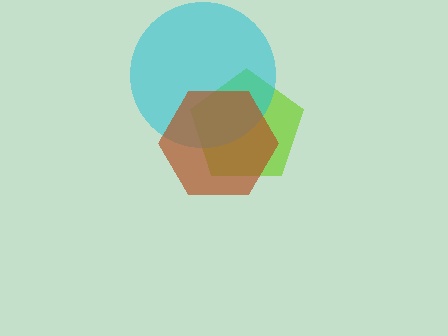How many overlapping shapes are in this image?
There are 3 overlapping shapes in the image.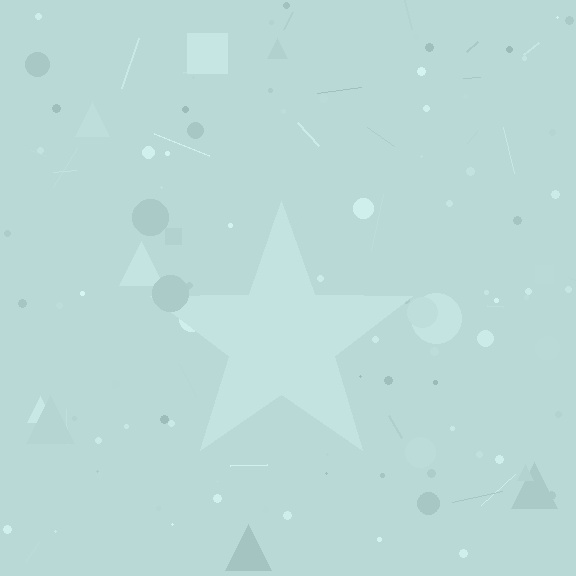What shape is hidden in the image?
A star is hidden in the image.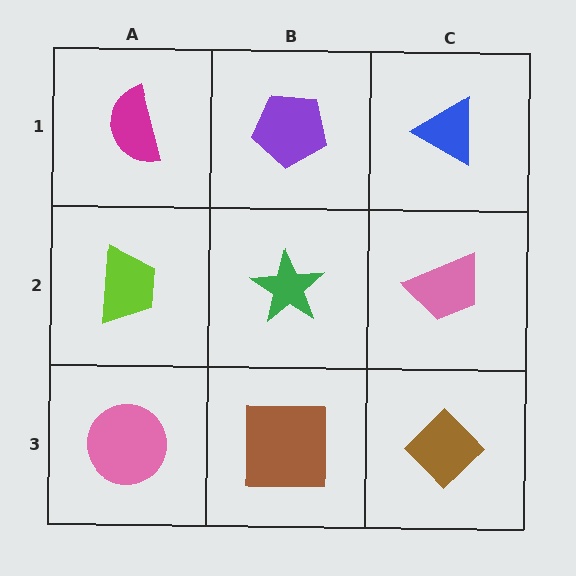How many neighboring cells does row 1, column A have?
2.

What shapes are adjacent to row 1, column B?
A green star (row 2, column B), a magenta semicircle (row 1, column A), a blue triangle (row 1, column C).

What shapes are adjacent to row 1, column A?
A lime trapezoid (row 2, column A), a purple pentagon (row 1, column B).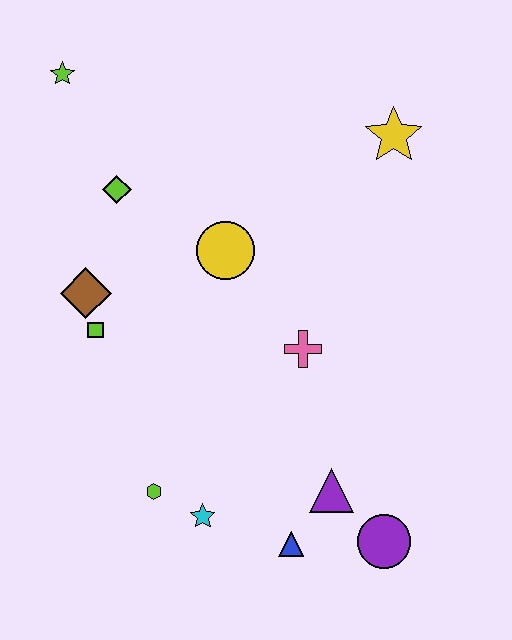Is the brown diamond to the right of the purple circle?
No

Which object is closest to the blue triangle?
The purple triangle is closest to the blue triangle.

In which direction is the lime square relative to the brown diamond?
The lime square is below the brown diamond.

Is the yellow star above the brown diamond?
Yes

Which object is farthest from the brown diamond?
The purple circle is farthest from the brown diamond.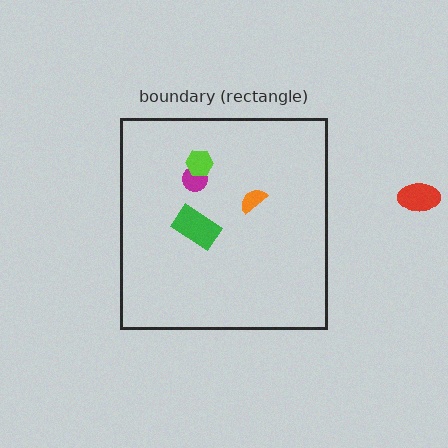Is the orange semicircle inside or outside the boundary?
Inside.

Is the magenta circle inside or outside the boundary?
Inside.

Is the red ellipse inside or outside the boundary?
Outside.